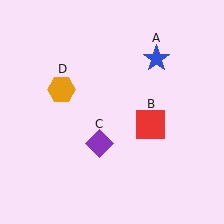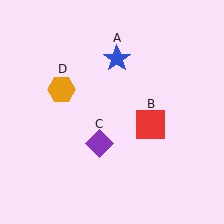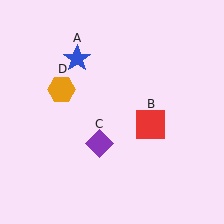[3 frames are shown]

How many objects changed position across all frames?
1 object changed position: blue star (object A).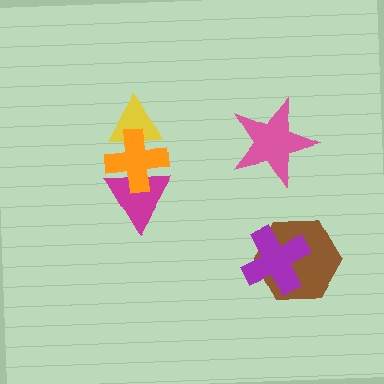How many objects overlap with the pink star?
0 objects overlap with the pink star.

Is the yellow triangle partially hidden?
Yes, it is partially covered by another shape.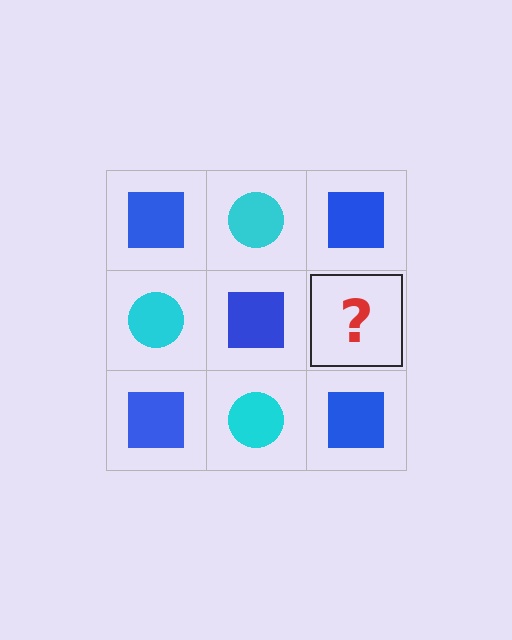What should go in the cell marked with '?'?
The missing cell should contain a cyan circle.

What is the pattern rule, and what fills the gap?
The rule is that it alternates blue square and cyan circle in a checkerboard pattern. The gap should be filled with a cyan circle.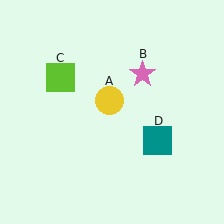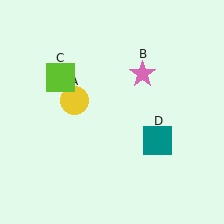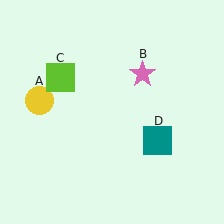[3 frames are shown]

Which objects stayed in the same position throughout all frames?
Pink star (object B) and lime square (object C) and teal square (object D) remained stationary.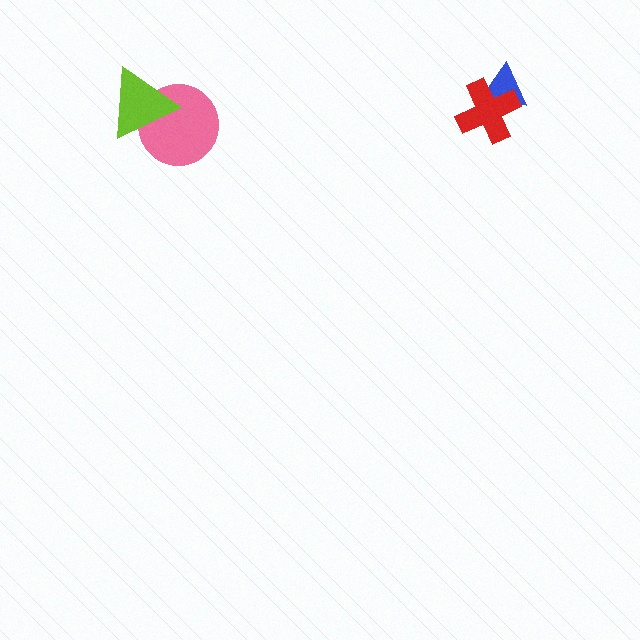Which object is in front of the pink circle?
The lime triangle is in front of the pink circle.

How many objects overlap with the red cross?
1 object overlaps with the red cross.